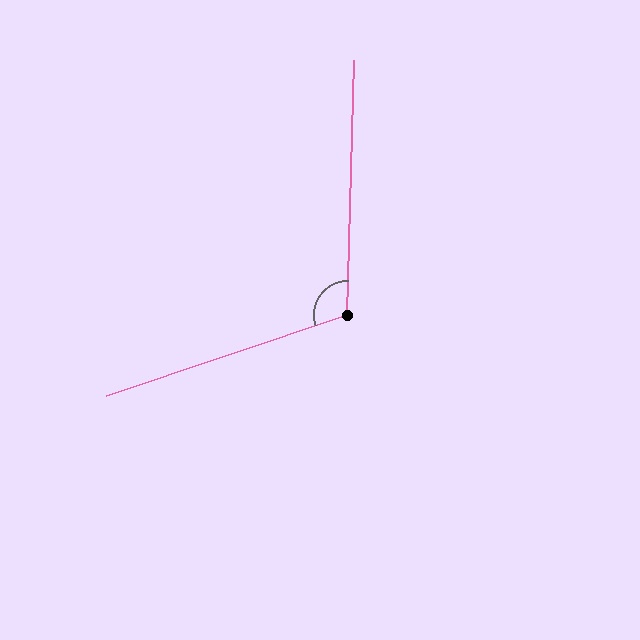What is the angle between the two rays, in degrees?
Approximately 110 degrees.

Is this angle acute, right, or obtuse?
It is obtuse.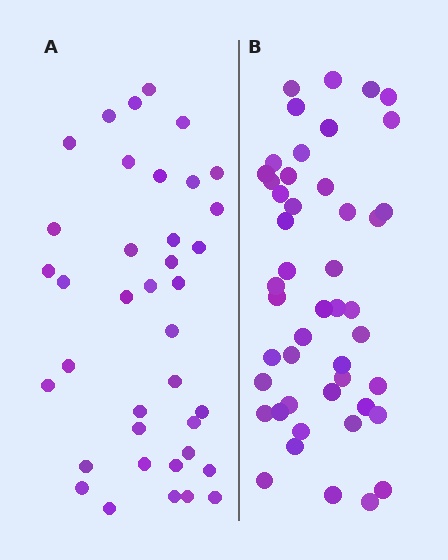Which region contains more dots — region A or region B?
Region B (the right region) has more dots.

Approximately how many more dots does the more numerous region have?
Region B has roughly 8 or so more dots than region A.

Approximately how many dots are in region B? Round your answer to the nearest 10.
About 50 dots. (The exact count is 47, which rounds to 50.)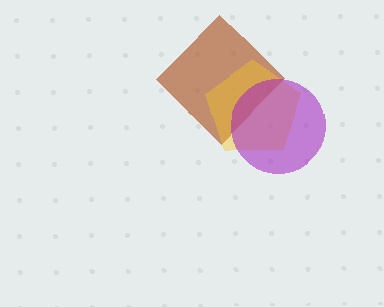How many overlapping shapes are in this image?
There are 3 overlapping shapes in the image.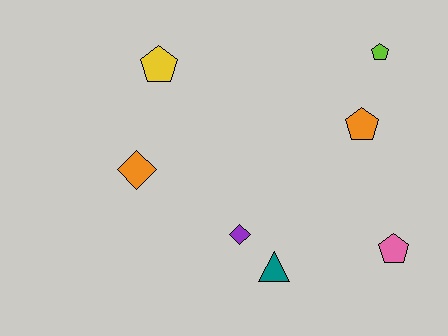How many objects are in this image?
There are 7 objects.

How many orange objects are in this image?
There are 2 orange objects.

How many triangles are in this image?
There is 1 triangle.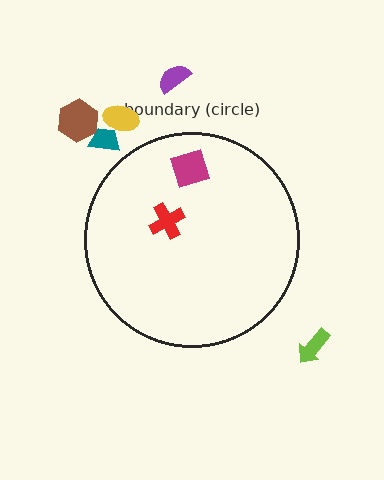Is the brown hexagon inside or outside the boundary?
Outside.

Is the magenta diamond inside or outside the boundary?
Inside.